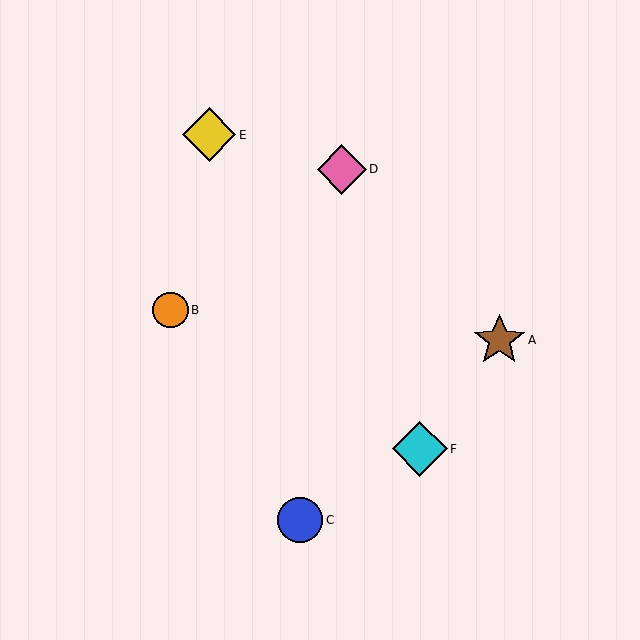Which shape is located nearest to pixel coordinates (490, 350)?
The brown star (labeled A) at (499, 340) is nearest to that location.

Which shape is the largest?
The cyan diamond (labeled F) is the largest.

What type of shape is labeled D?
Shape D is a pink diamond.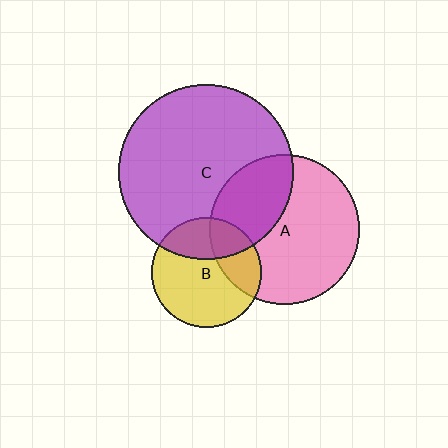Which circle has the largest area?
Circle C (purple).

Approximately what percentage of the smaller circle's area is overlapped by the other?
Approximately 30%.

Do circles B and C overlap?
Yes.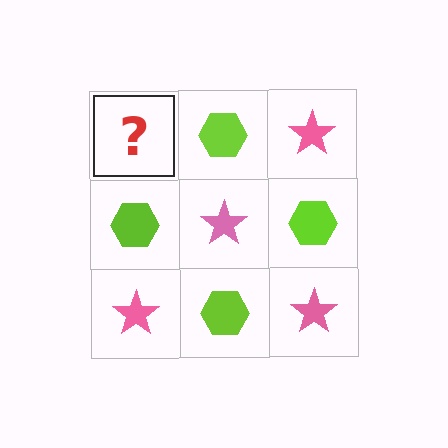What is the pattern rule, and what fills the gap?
The rule is that it alternates pink star and lime hexagon in a checkerboard pattern. The gap should be filled with a pink star.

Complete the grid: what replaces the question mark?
The question mark should be replaced with a pink star.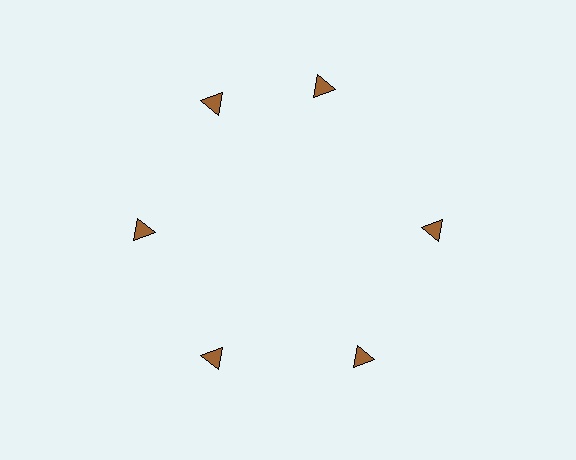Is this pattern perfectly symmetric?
No. The 6 brown triangles are arranged in a ring, but one element near the 1 o'clock position is rotated out of alignment along the ring, breaking the 6-fold rotational symmetry.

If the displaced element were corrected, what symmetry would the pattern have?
It would have 6-fold rotational symmetry — the pattern would map onto itself every 60 degrees.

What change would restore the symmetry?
The symmetry would be restored by rotating it back into even spacing with its neighbors so that all 6 triangles sit at equal angles and equal distance from the center.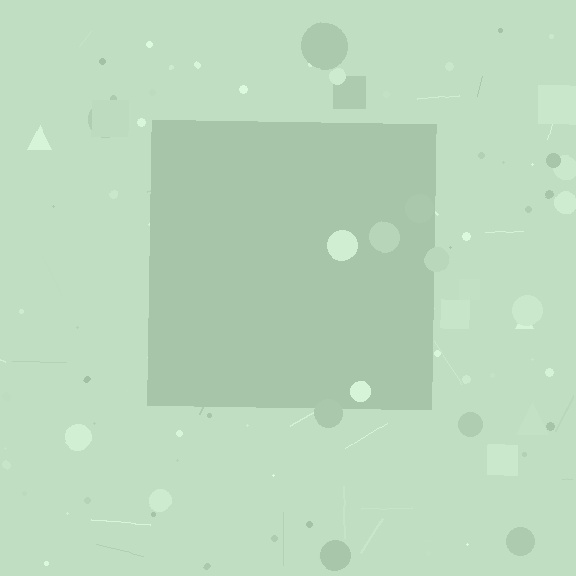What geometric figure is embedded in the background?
A square is embedded in the background.